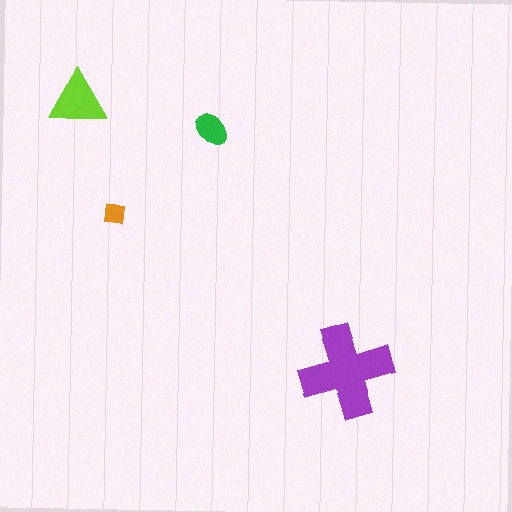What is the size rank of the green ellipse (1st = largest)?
3rd.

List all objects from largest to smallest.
The purple cross, the lime triangle, the green ellipse, the orange square.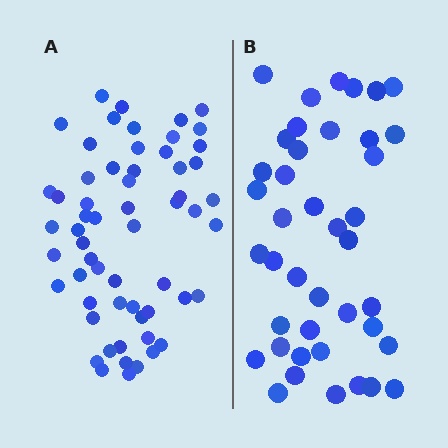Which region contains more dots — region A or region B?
Region A (the left region) has more dots.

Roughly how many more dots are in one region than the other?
Region A has approximately 20 more dots than region B.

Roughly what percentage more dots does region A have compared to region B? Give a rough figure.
About 45% more.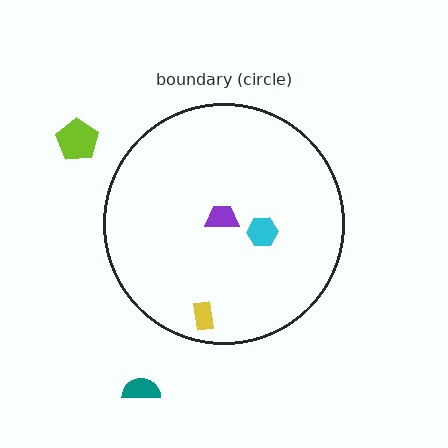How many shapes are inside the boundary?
3 inside, 2 outside.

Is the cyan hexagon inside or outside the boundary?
Inside.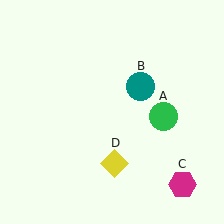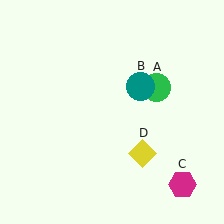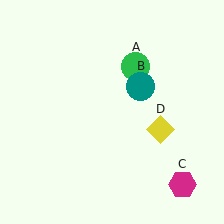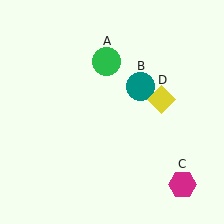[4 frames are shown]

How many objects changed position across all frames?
2 objects changed position: green circle (object A), yellow diamond (object D).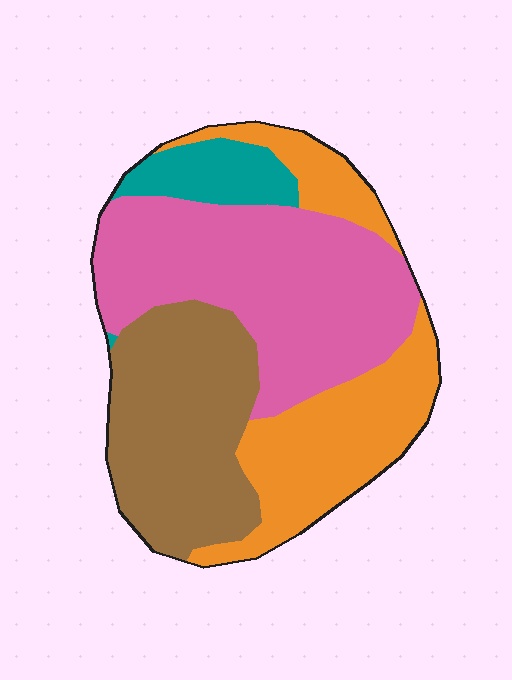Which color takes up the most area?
Pink, at roughly 35%.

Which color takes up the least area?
Teal, at roughly 10%.